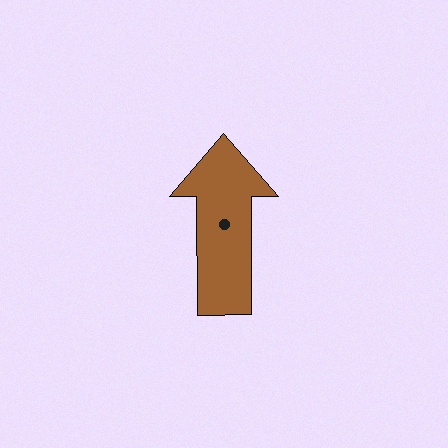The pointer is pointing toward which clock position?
Roughly 12 o'clock.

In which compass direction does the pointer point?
North.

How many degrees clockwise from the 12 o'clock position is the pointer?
Approximately 360 degrees.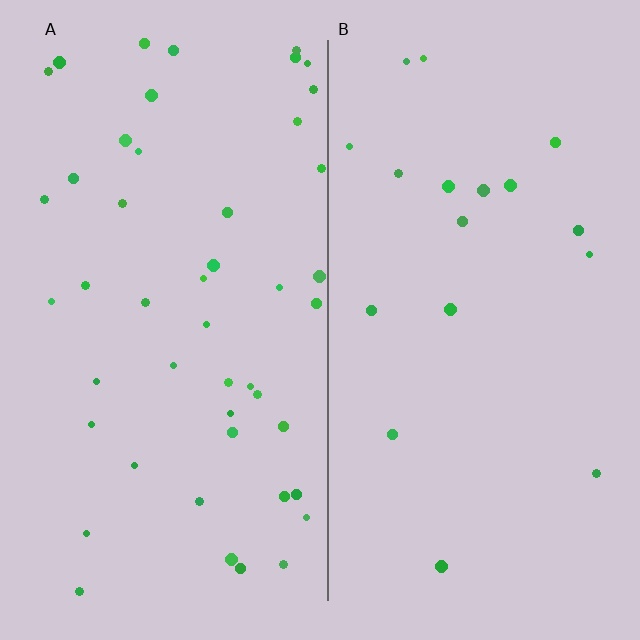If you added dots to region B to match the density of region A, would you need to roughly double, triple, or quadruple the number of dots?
Approximately triple.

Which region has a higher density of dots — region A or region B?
A (the left).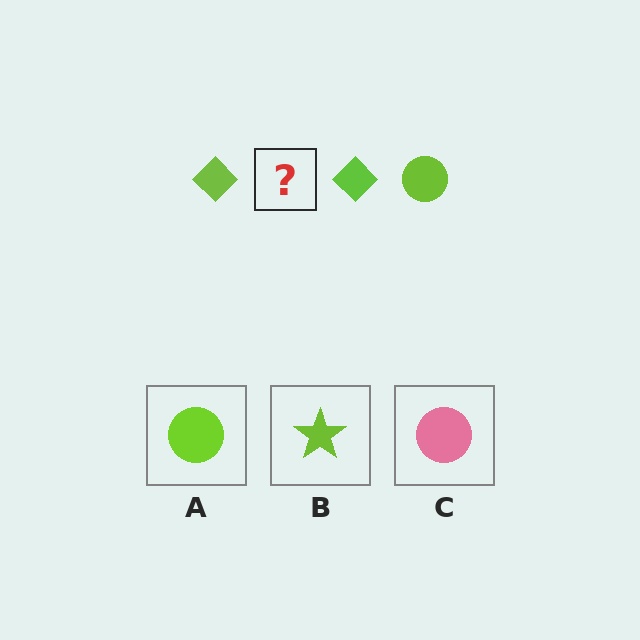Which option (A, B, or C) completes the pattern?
A.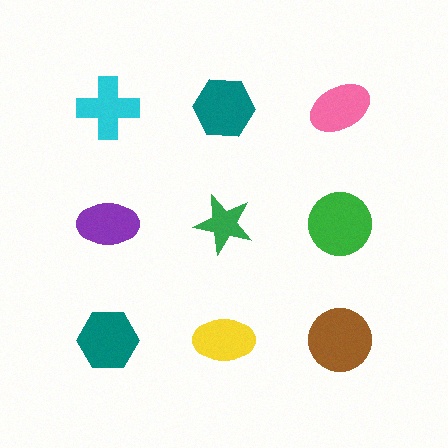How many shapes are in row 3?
3 shapes.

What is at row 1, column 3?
A pink ellipse.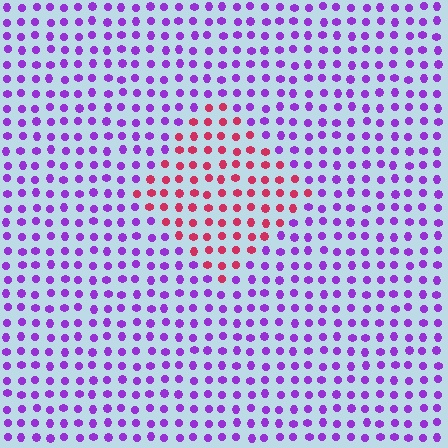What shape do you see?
I see a diamond.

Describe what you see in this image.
The image is filled with small purple elements in a uniform arrangement. A diamond-shaped region is visible where the elements are tinted to a slightly different hue, forming a subtle color boundary.